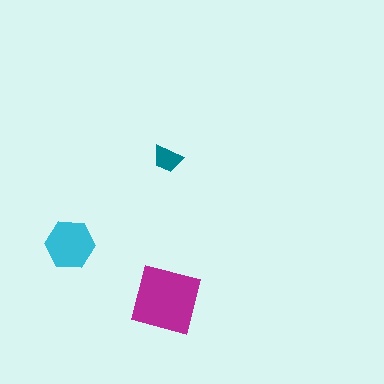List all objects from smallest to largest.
The teal trapezoid, the cyan hexagon, the magenta square.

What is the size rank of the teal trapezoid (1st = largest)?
3rd.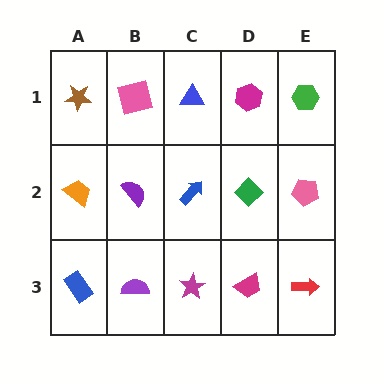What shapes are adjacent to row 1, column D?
A green diamond (row 2, column D), a blue triangle (row 1, column C), a green hexagon (row 1, column E).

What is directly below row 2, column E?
A red arrow.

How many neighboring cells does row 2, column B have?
4.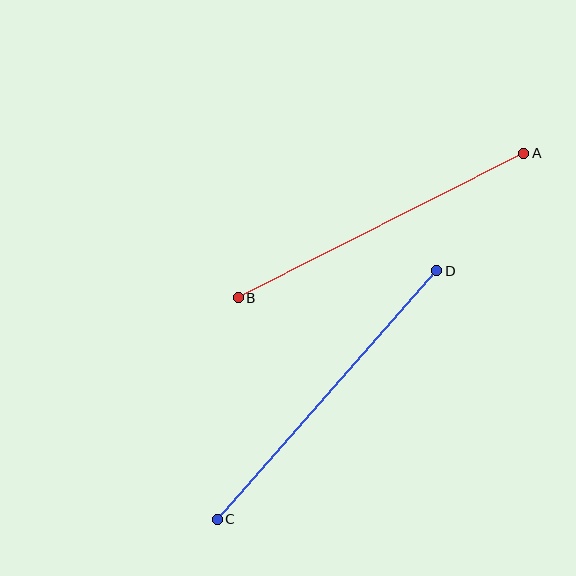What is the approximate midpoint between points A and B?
The midpoint is at approximately (381, 226) pixels.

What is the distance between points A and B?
The distance is approximately 320 pixels.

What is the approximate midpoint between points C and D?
The midpoint is at approximately (327, 395) pixels.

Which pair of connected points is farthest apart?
Points C and D are farthest apart.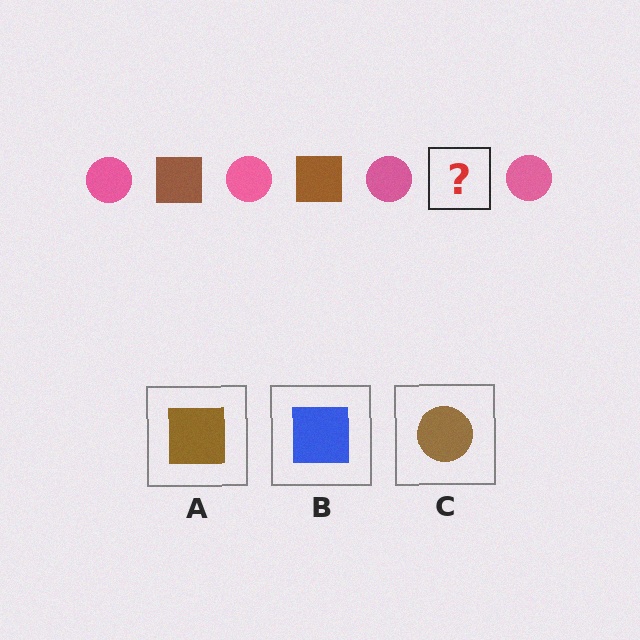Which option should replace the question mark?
Option A.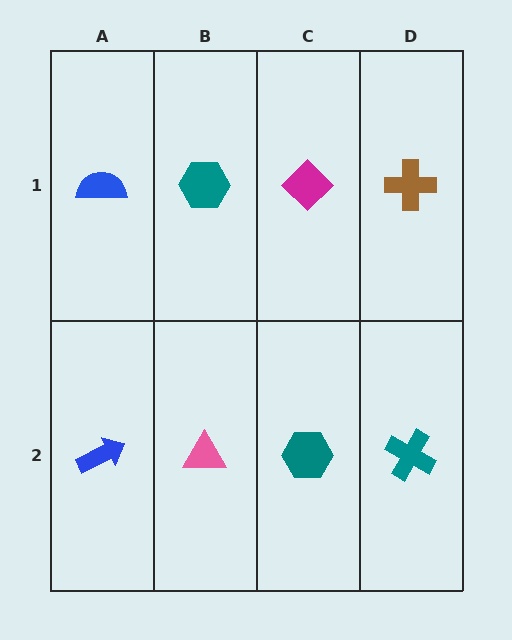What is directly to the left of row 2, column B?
A blue arrow.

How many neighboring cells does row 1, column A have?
2.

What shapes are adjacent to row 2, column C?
A magenta diamond (row 1, column C), a pink triangle (row 2, column B), a teal cross (row 2, column D).